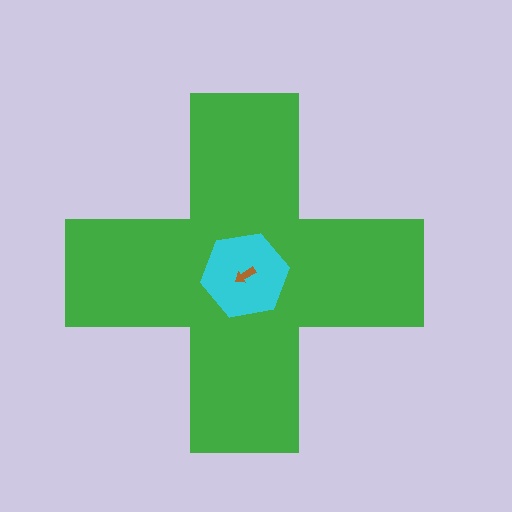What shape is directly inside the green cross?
The cyan hexagon.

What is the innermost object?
The brown arrow.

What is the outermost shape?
The green cross.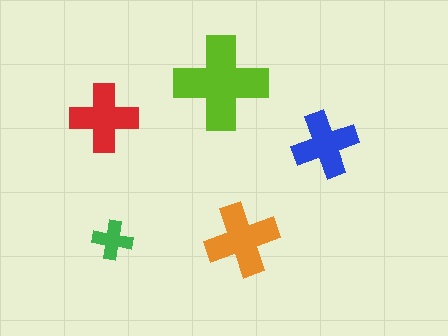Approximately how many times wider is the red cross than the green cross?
About 1.5 times wider.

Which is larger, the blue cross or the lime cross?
The lime one.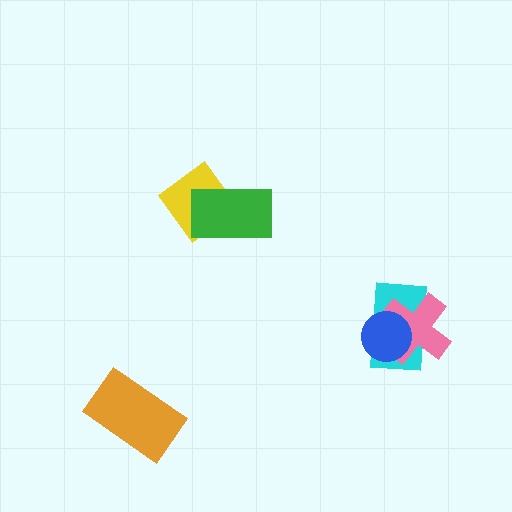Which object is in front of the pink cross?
The blue circle is in front of the pink cross.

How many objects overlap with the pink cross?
2 objects overlap with the pink cross.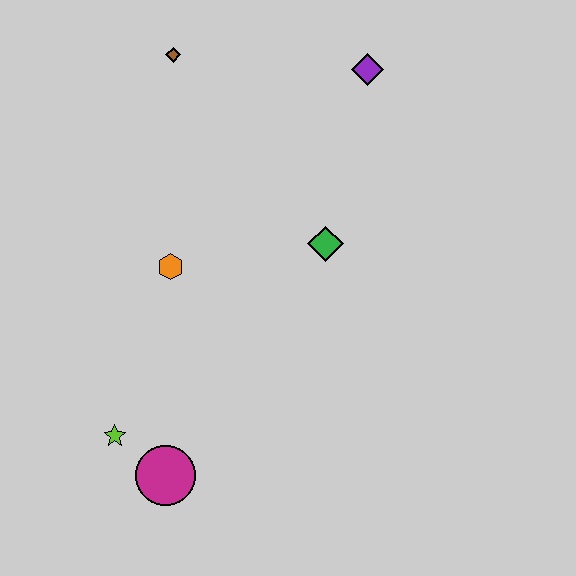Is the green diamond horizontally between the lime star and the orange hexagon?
No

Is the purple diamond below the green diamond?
No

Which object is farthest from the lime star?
The purple diamond is farthest from the lime star.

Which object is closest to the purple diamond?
The green diamond is closest to the purple diamond.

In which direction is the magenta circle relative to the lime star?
The magenta circle is to the right of the lime star.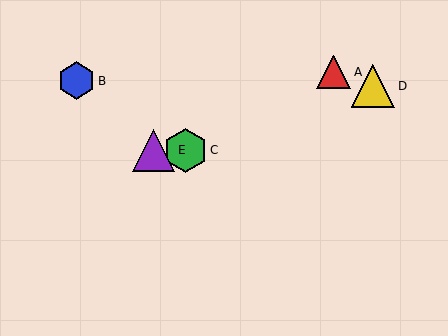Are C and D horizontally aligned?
No, C is at y≈150 and D is at y≈86.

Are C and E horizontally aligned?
Yes, both are at y≈150.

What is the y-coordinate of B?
Object B is at y≈81.